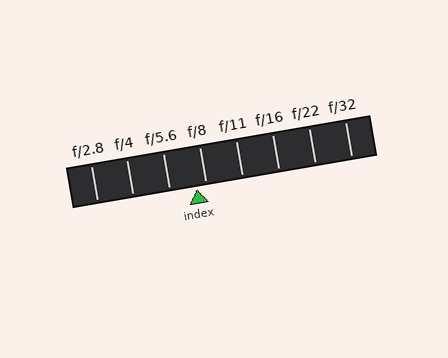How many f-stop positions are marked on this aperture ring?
There are 8 f-stop positions marked.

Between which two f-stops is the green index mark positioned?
The index mark is between f/5.6 and f/8.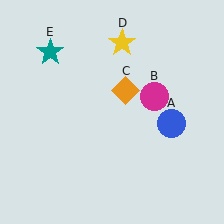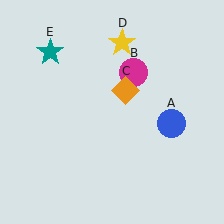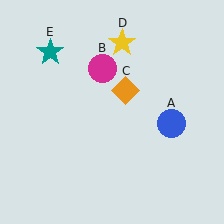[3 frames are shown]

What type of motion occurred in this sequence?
The magenta circle (object B) rotated counterclockwise around the center of the scene.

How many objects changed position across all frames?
1 object changed position: magenta circle (object B).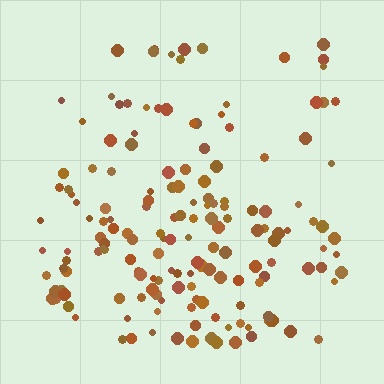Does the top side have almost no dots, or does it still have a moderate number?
Still a moderate number, just noticeably fewer than the bottom.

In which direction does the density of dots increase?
From top to bottom, with the bottom side densest.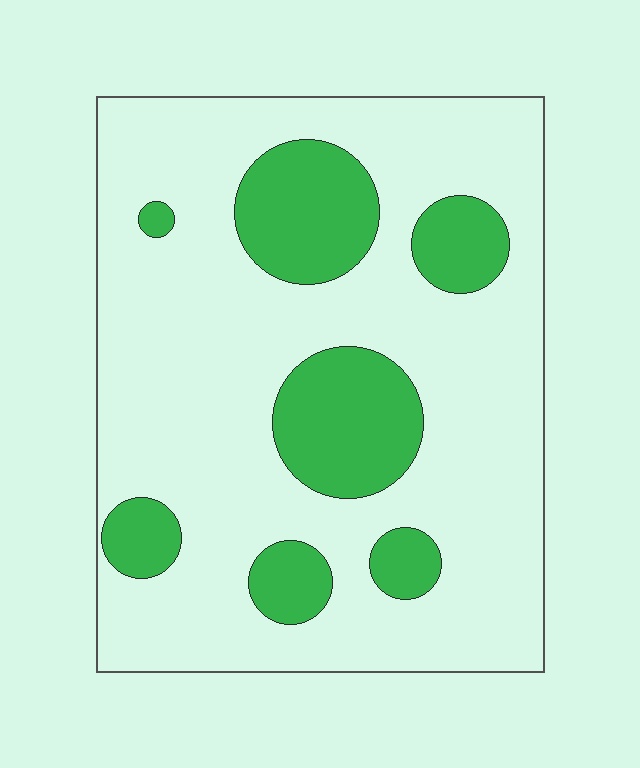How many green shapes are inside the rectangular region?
7.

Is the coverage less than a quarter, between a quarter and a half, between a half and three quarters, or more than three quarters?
Less than a quarter.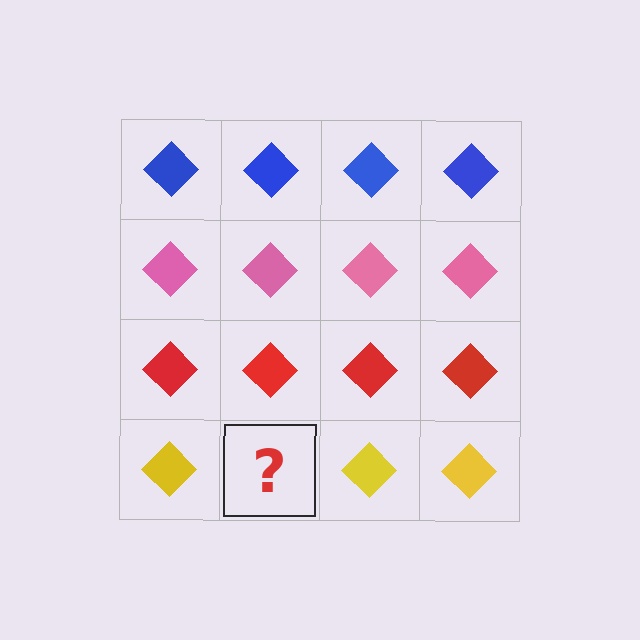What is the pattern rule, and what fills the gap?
The rule is that each row has a consistent color. The gap should be filled with a yellow diamond.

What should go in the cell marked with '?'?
The missing cell should contain a yellow diamond.